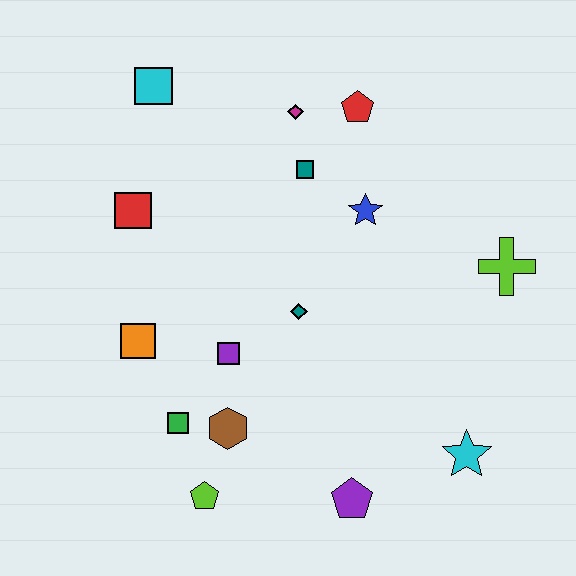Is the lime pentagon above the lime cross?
No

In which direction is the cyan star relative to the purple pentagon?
The cyan star is to the right of the purple pentagon.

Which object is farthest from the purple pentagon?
The cyan square is farthest from the purple pentagon.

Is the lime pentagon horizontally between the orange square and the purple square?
Yes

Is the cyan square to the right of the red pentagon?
No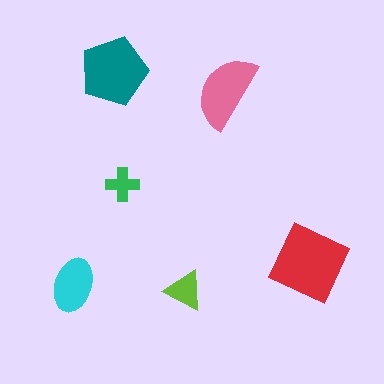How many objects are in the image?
There are 6 objects in the image.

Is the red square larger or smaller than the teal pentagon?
Larger.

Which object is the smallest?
The green cross.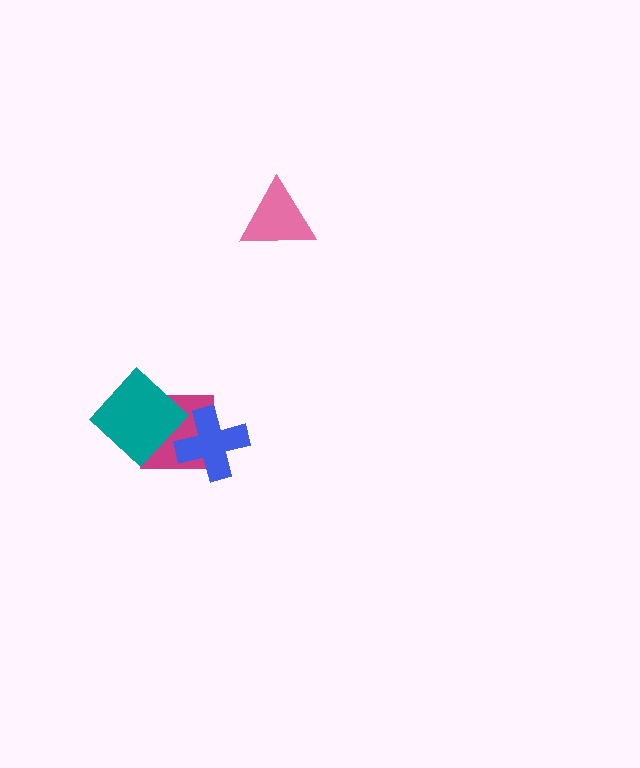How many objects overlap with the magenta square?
2 objects overlap with the magenta square.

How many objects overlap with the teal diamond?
2 objects overlap with the teal diamond.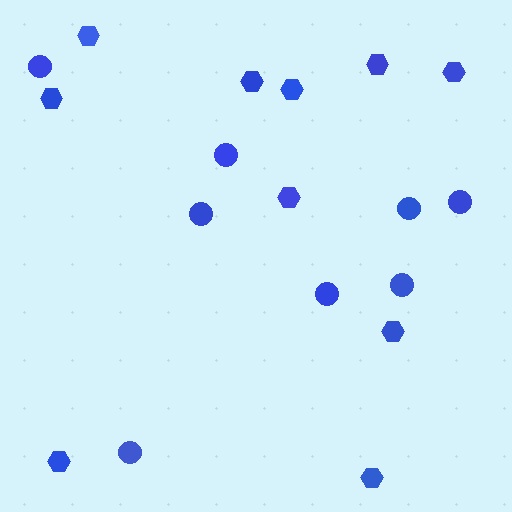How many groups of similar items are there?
There are 2 groups: one group of circles (8) and one group of hexagons (10).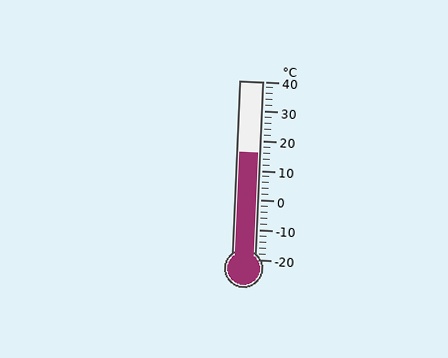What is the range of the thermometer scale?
The thermometer scale ranges from -20°C to 40°C.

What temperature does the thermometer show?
The thermometer shows approximately 16°C.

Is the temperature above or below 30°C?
The temperature is below 30°C.